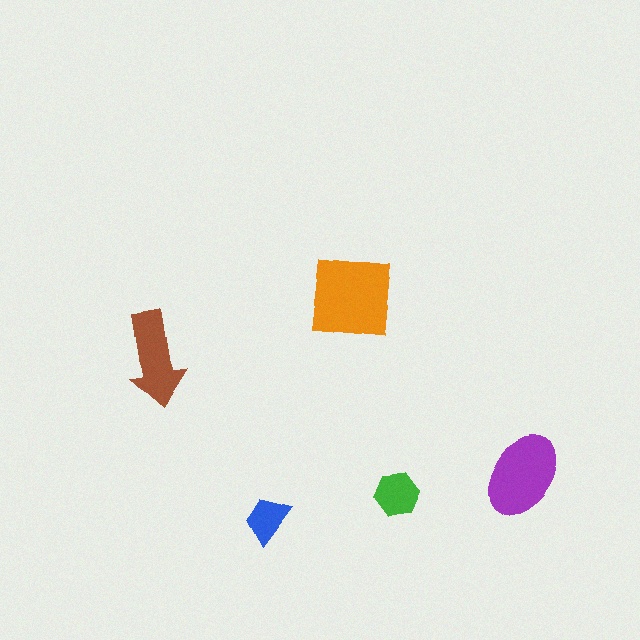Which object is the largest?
The orange square.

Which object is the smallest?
The blue trapezoid.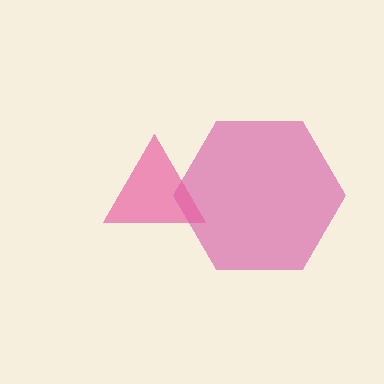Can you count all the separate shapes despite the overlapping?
Yes, there are 2 separate shapes.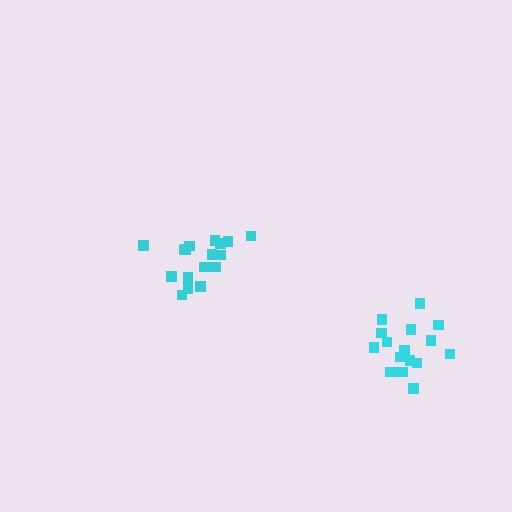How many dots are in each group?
Group 1: 17 dots, Group 2: 17 dots (34 total).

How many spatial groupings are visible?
There are 2 spatial groupings.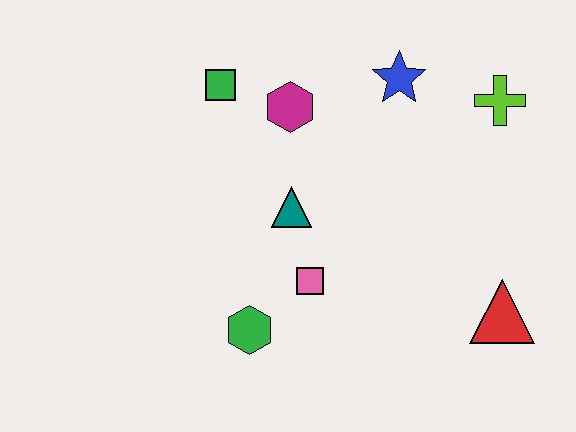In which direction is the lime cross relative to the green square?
The lime cross is to the right of the green square.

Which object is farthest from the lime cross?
The green hexagon is farthest from the lime cross.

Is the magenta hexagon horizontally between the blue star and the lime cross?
No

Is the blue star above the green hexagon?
Yes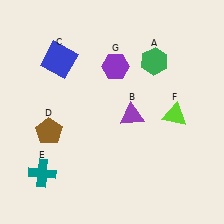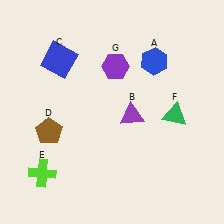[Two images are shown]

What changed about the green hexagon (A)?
In Image 1, A is green. In Image 2, it changed to blue.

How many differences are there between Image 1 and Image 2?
There are 3 differences between the two images.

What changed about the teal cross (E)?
In Image 1, E is teal. In Image 2, it changed to lime.